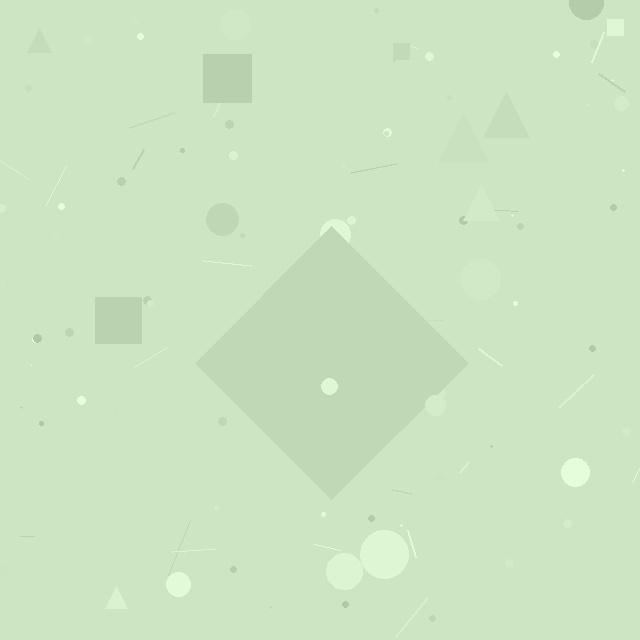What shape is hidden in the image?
A diamond is hidden in the image.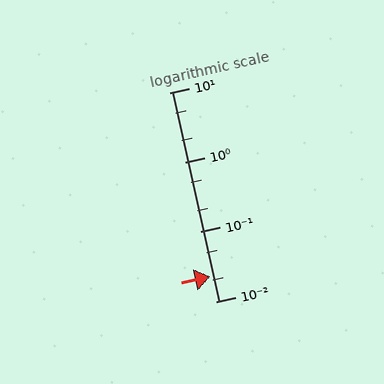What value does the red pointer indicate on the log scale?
The pointer indicates approximately 0.023.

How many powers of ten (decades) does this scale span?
The scale spans 3 decades, from 0.01 to 10.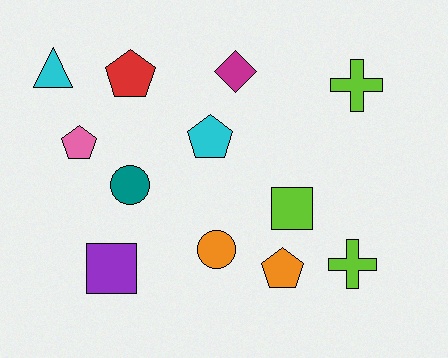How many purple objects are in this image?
There is 1 purple object.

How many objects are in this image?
There are 12 objects.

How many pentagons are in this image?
There are 4 pentagons.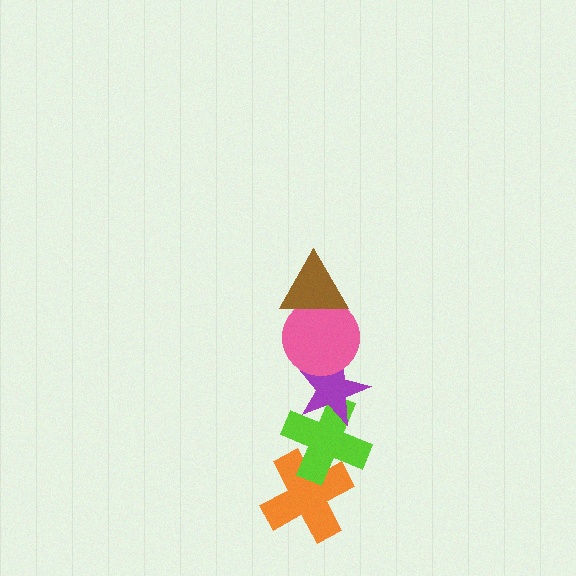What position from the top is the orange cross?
The orange cross is 5th from the top.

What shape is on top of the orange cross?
The lime cross is on top of the orange cross.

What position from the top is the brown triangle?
The brown triangle is 1st from the top.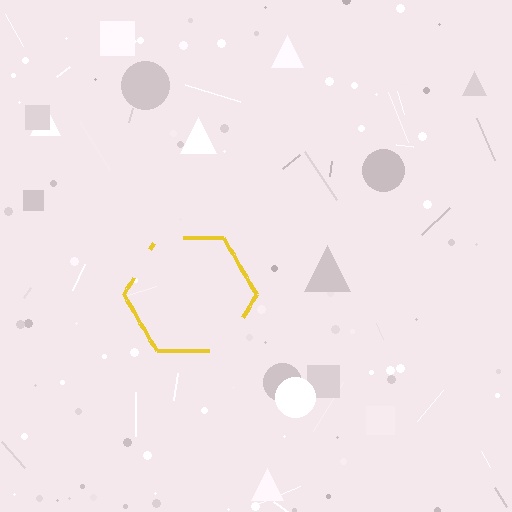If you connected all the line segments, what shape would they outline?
They would outline a hexagon.